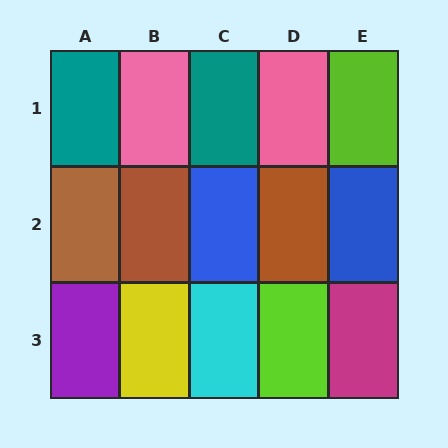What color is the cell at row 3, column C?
Cyan.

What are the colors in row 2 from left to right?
Brown, brown, blue, brown, blue.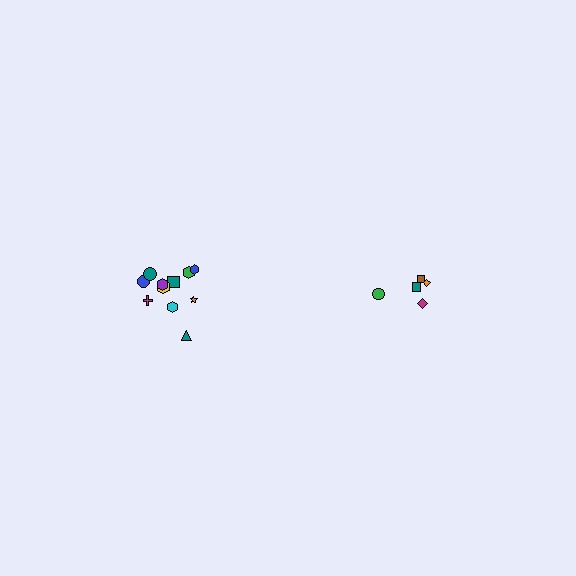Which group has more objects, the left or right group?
The left group.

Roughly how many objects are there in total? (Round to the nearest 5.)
Roughly 15 objects in total.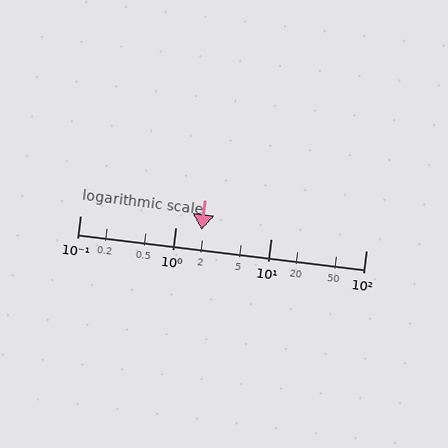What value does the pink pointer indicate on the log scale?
The pointer indicates approximately 1.9.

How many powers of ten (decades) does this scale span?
The scale spans 3 decades, from 0.1 to 100.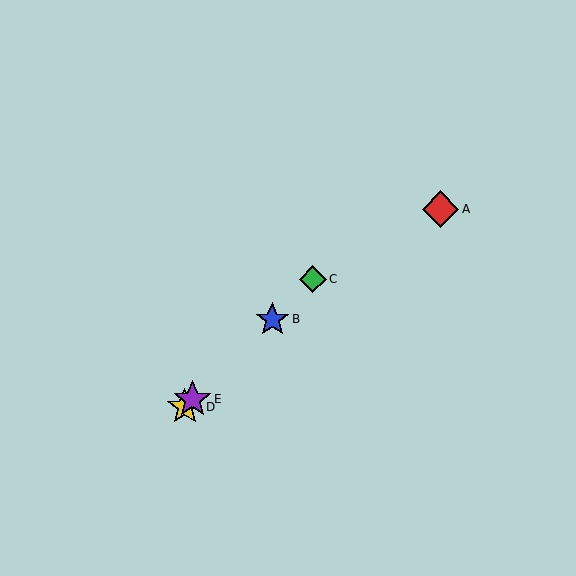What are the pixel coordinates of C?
Object C is at (313, 279).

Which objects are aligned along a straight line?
Objects B, C, D, E are aligned along a straight line.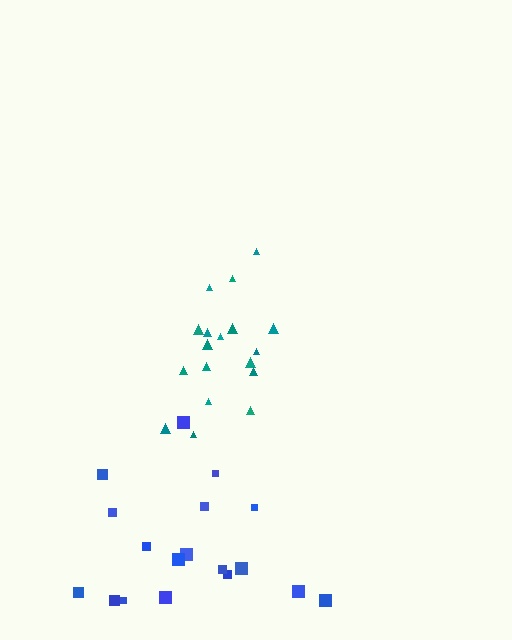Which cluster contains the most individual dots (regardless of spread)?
Teal (18).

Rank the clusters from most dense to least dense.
teal, blue.